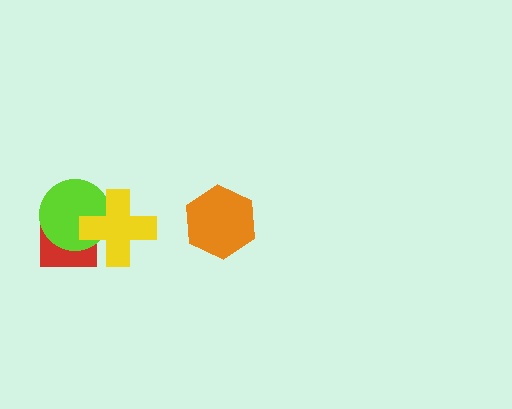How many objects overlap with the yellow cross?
2 objects overlap with the yellow cross.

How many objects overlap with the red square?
2 objects overlap with the red square.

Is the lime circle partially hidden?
Yes, it is partially covered by another shape.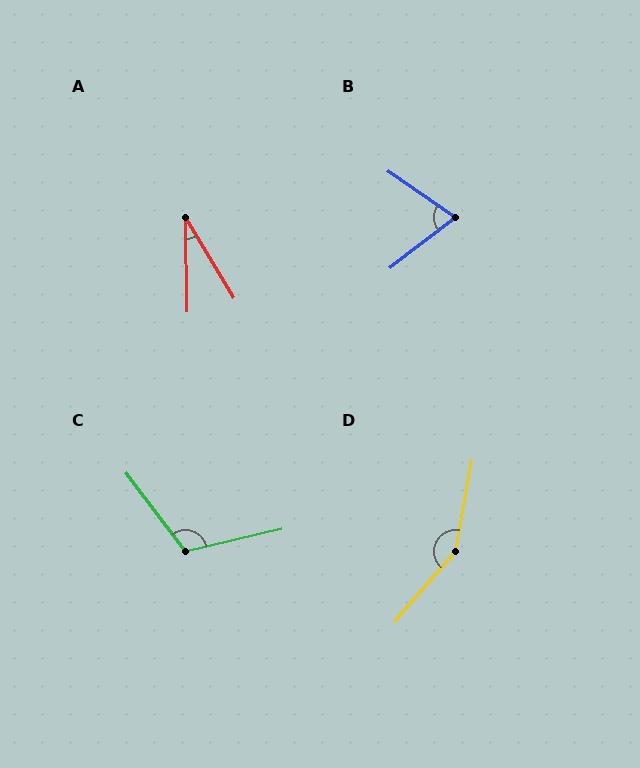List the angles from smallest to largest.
A (30°), B (72°), C (114°), D (150°).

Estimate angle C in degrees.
Approximately 114 degrees.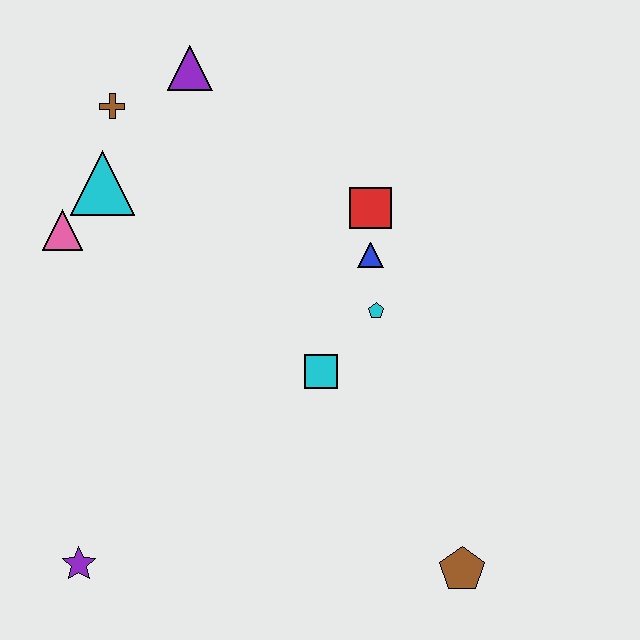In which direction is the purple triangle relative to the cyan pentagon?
The purple triangle is above the cyan pentagon.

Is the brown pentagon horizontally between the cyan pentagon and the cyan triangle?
No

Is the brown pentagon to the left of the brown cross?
No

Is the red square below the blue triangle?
No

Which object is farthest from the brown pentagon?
The brown cross is farthest from the brown pentagon.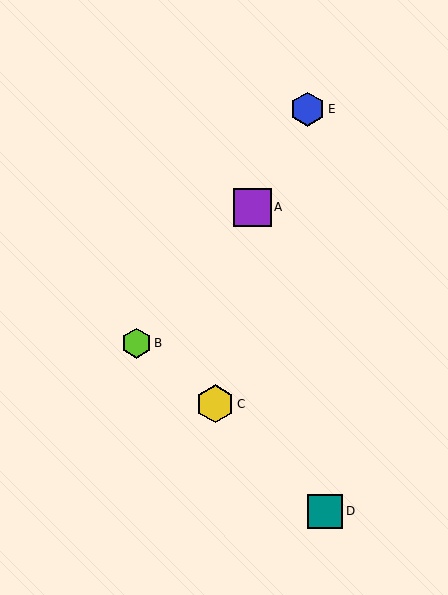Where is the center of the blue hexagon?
The center of the blue hexagon is at (308, 109).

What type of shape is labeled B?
Shape B is a lime hexagon.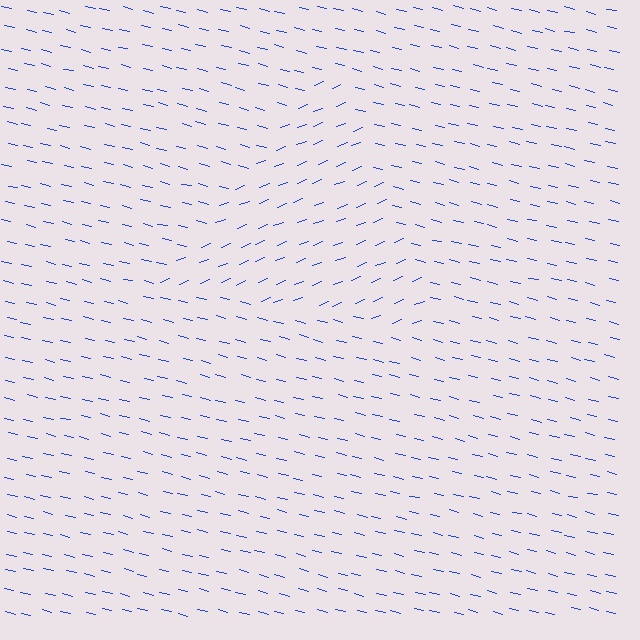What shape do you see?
I see a triangle.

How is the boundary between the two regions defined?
The boundary is defined purely by a change in line orientation (approximately 36 degrees difference). All lines are the same color and thickness.